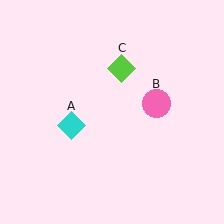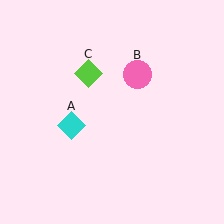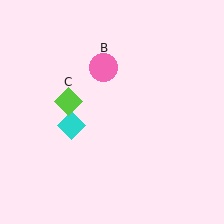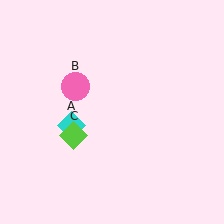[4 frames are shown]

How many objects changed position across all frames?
2 objects changed position: pink circle (object B), lime diamond (object C).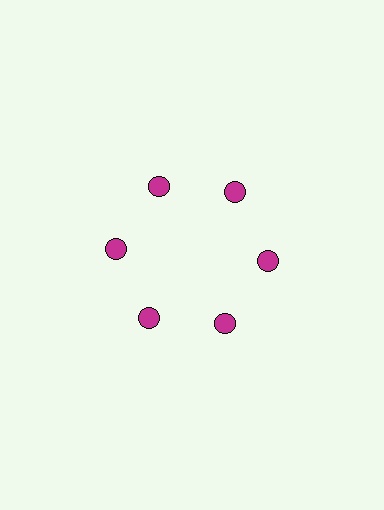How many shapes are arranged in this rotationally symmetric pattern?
There are 6 shapes, arranged in 6 groups of 1.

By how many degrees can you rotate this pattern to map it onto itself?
The pattern maps onto itself every 60 degrees of rotation.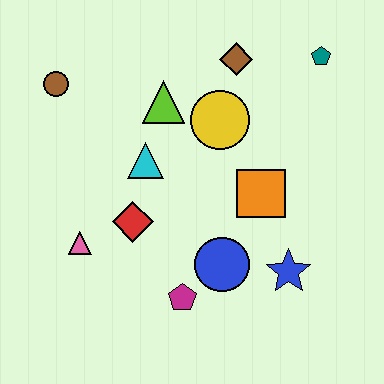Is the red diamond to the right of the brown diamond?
No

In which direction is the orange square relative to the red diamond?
The orange square is to the right of the red diamond.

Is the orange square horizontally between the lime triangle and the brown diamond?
No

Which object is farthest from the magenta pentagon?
The teal pentagon is farthest from the magenta pentagon.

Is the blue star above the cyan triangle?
No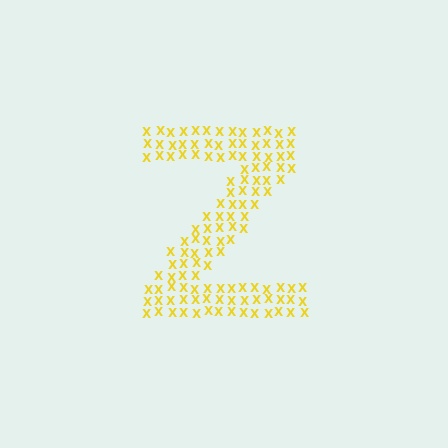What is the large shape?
The large shape is the letter Z.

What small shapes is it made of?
It is made of small letter X's.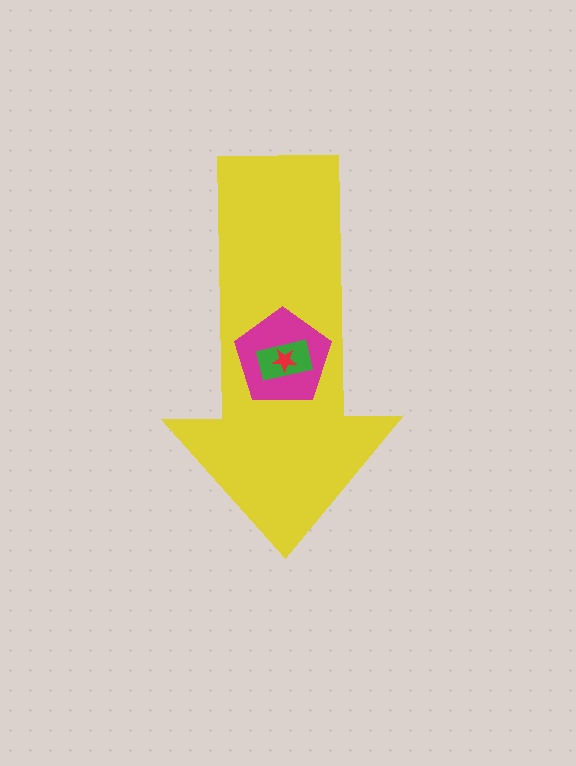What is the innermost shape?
The red star.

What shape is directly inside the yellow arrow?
The magenta pentagon.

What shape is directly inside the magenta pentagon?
The green rectangle.